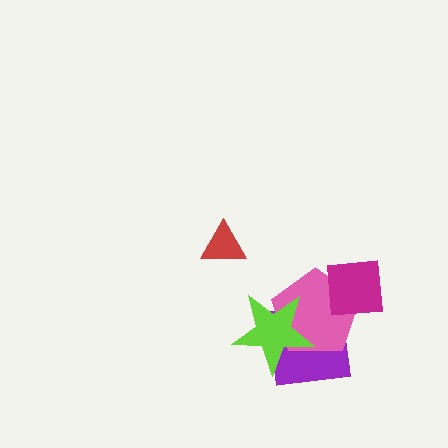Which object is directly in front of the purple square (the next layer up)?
The pink pentagon is directly in front of the purple square.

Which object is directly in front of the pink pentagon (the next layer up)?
The magenta square is directly in front of the pink pentagon.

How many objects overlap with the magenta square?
1 object overlaps with the magenta square.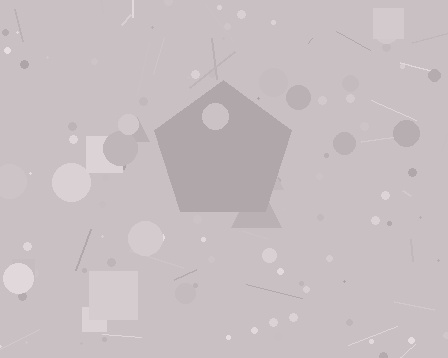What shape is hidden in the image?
A pentagon is hidden in the image.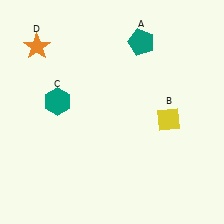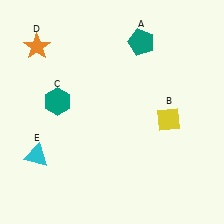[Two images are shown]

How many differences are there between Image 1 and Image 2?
There is 1 difference between the two images.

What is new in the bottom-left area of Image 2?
A cyan triangle (E) was added in the bottom-left area of Image 2.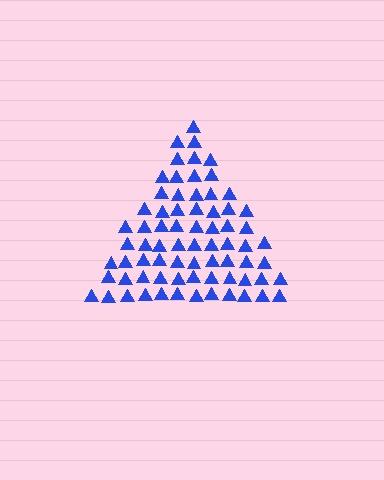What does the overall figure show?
The overall figure shows a triangle.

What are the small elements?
The small elements are triangles.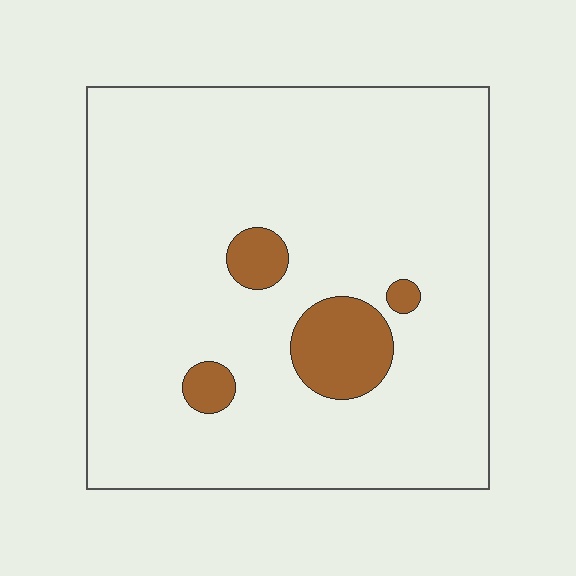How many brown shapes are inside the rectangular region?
4.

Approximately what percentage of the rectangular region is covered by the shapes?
Approximately 10%.